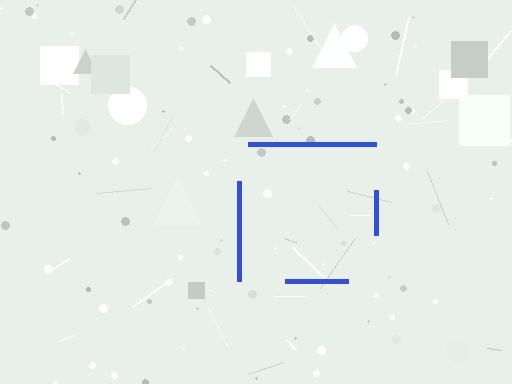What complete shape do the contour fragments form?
The contour fragments form a square.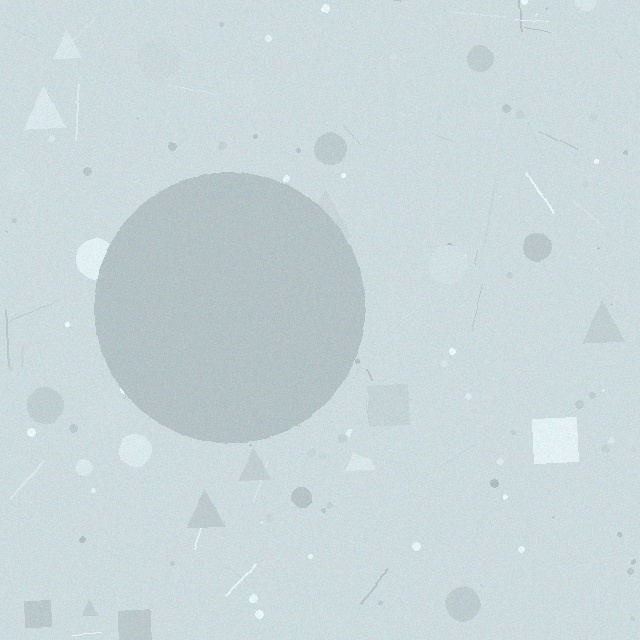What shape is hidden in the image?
A circle is hidden in the image.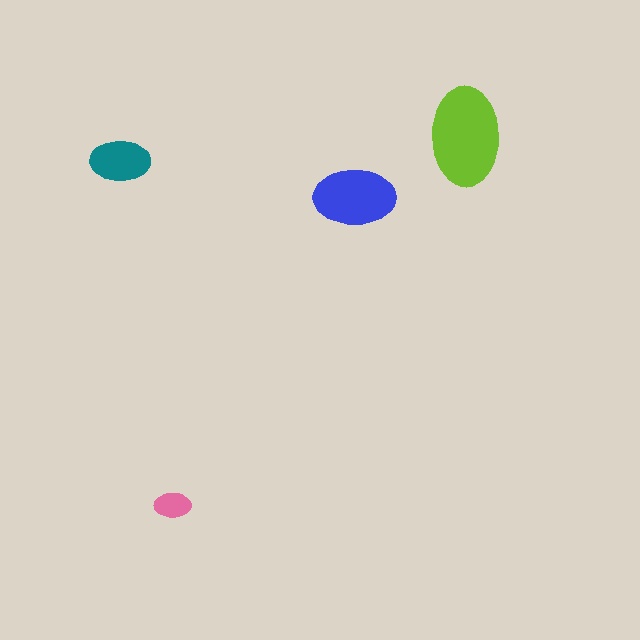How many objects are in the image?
There are 4 objects in the image.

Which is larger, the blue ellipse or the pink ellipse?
The blue one.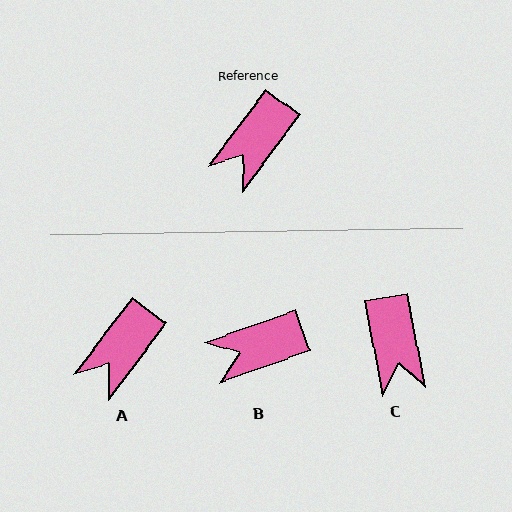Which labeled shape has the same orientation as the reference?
A.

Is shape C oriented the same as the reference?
No, it is off by about 48 degrees.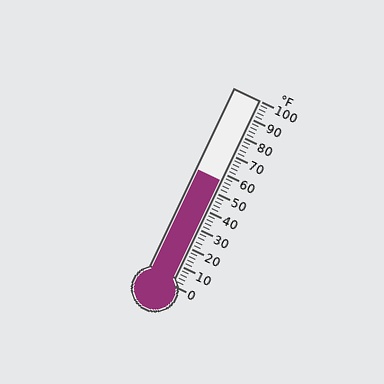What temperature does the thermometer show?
The thermometer shows approximately 56°F.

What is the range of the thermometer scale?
The thermometer scale ranges from 0°F to 100°F.